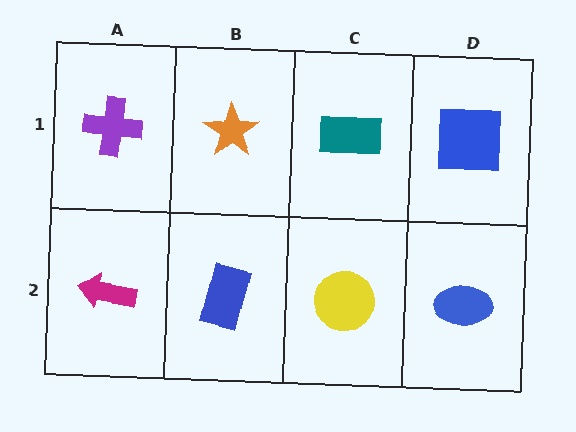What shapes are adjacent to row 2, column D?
A blue square (row 1, column D), a yellow circle (row 2, column C).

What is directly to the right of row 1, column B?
A teal rectangle.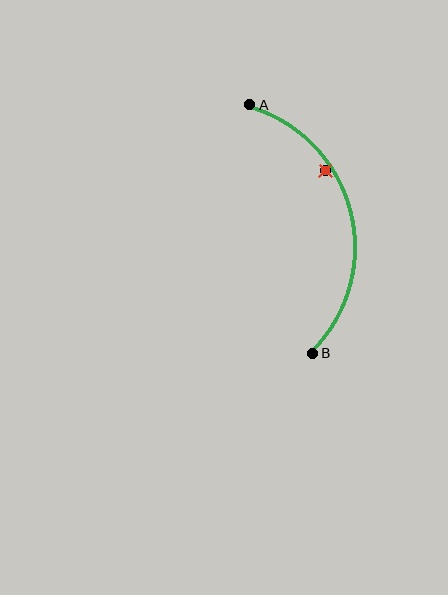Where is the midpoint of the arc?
The arc midpoint is the point on the curve farthest from the straight line joining A and B. It sits to the right of that line.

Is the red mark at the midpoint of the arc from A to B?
No — the red mark does not lie on the arc at all. It sits slightly inside the curve.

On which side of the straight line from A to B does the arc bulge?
The arc bulges to the right of the straight line connecting A and B.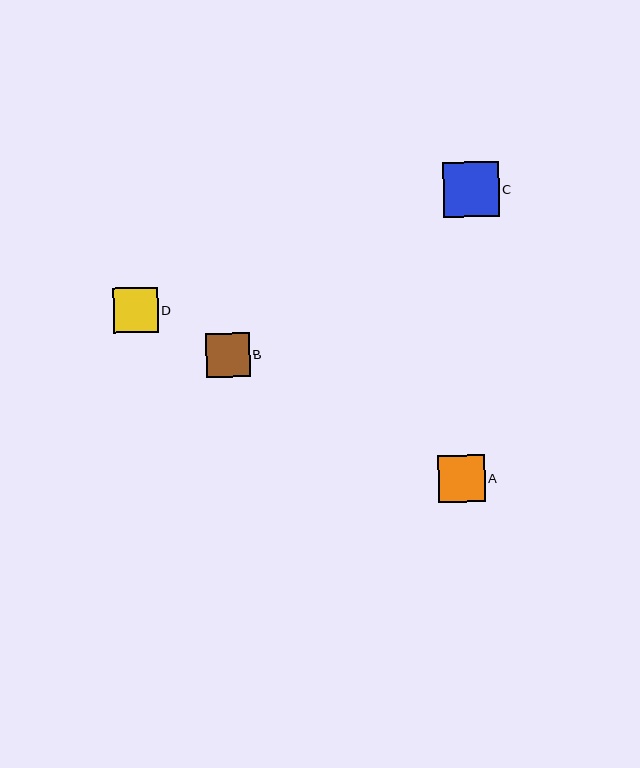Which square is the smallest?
Square B is the smallest with a size of approximately 44 pixels.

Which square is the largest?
Square C is the largest with a size of approximately 55 pixels.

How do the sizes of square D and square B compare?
Square D and square B are approximately the same size.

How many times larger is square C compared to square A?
Square C is approximately 1.2 times the size of square A.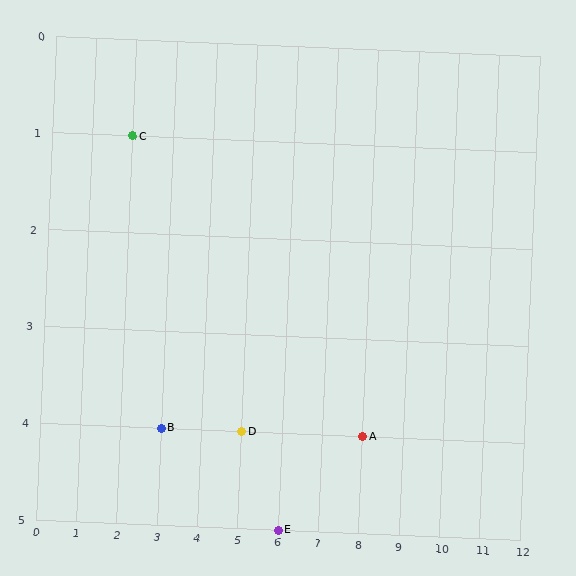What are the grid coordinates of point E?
Point E is at grid coordinates (6, 5).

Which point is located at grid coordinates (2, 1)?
Point C is at (2, 1).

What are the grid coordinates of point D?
Point D is at grid coordinates (5, 4).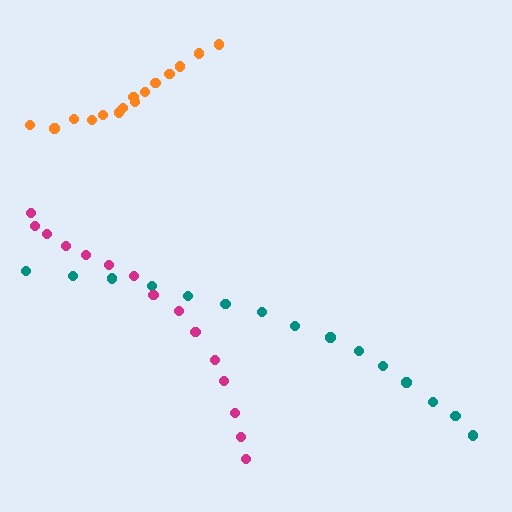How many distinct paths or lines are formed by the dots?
There are 3 distinct paths.